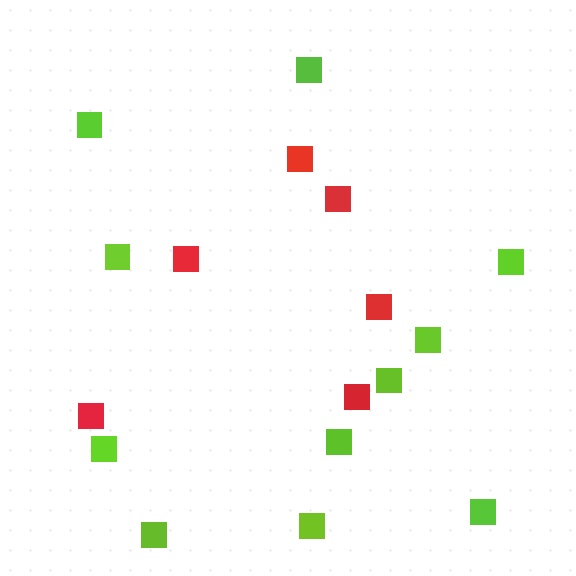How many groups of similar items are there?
There are 2 groups: one group of lime squares (11) and one group of red squares (6).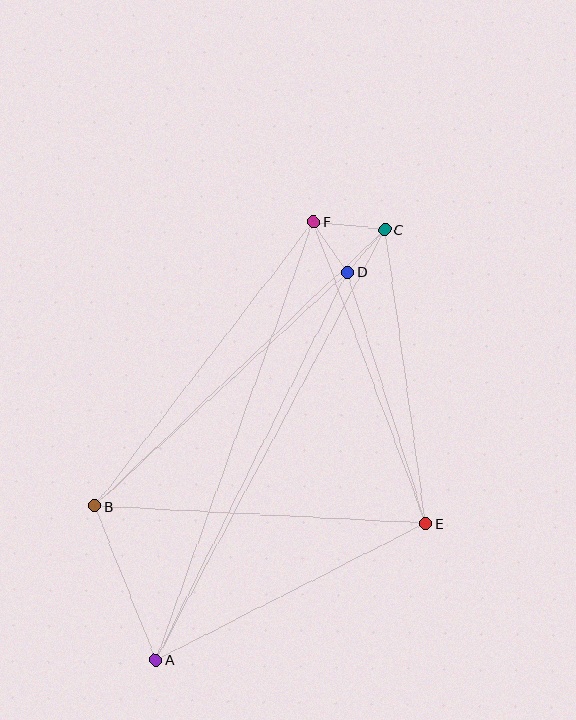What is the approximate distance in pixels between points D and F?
The distance between D and F is approximately 61 pixels.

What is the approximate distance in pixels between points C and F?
The distance between C and F is approximately 72 pixels.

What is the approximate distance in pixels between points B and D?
The distance between B and D is approximately 344 pixels.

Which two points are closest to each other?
Points C and D are closest to each other.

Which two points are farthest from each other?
Points A and C are farthest from each other.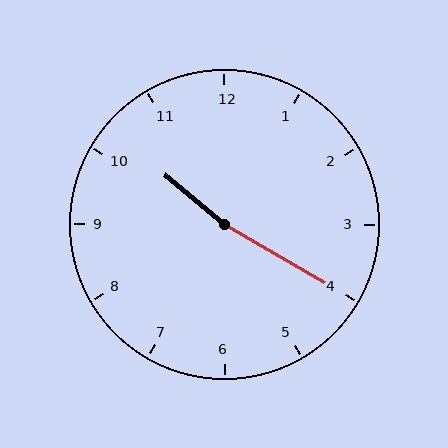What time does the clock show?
10:20.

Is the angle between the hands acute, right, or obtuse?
It is obtuse.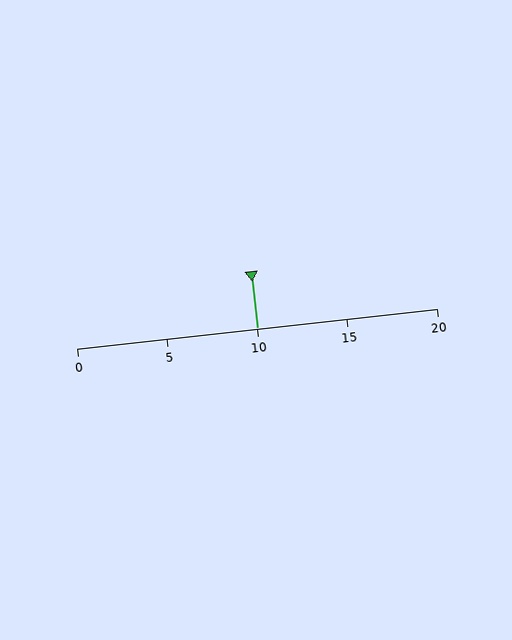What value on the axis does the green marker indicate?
The marker indicates approximately 10.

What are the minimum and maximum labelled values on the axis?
The axis runs from 0 to 20.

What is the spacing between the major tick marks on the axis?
The major ticks are spaced 5 apart.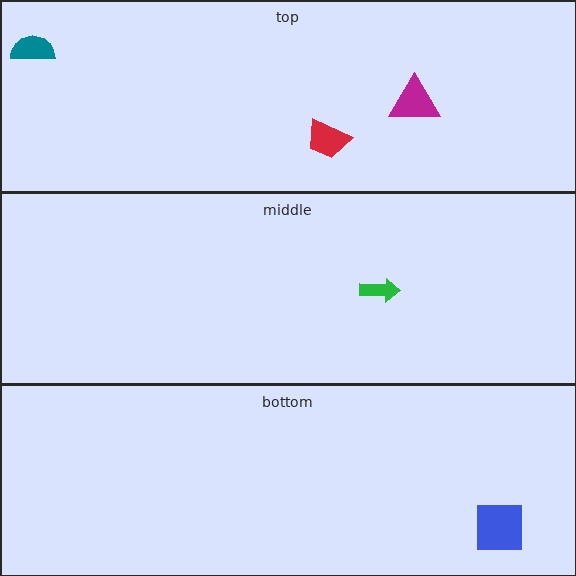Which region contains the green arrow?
The middle region.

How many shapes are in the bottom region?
1.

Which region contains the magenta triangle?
The top region.